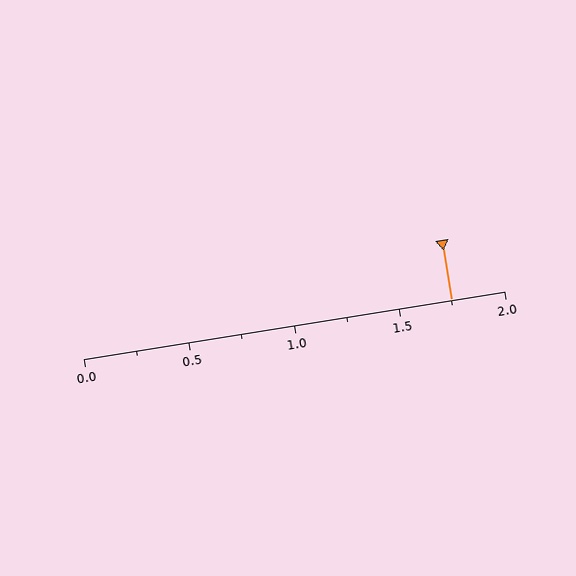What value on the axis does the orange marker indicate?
The marker indicates approximately 1.75.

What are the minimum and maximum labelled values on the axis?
The axis runs from 0.0 to 2.0.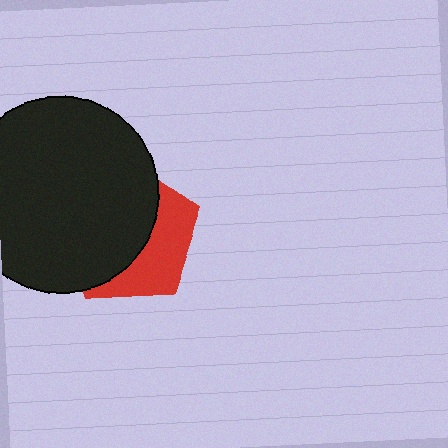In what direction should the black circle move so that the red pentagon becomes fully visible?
The black circle should move left. That is the shortest direction to clear the overlap and leave the red pentagon fully visible.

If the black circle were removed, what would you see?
You would see the complete red pentagon.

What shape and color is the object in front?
The object in front is a black circle.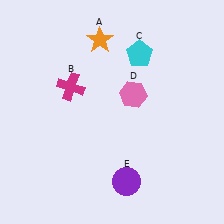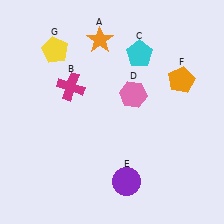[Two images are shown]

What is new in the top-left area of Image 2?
A yellow pentagon (G) was added in the top-left area of Image 2.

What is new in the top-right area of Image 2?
An orange pentagon (F) was added in the top-right area of Image 2.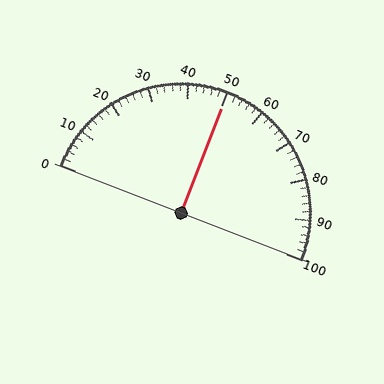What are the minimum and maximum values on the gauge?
The gauge ranges from 0 to 100.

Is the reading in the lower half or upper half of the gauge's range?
The reading is in the upper half of the range (0 to 100).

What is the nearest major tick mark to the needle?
The nearest major tick mark is 50.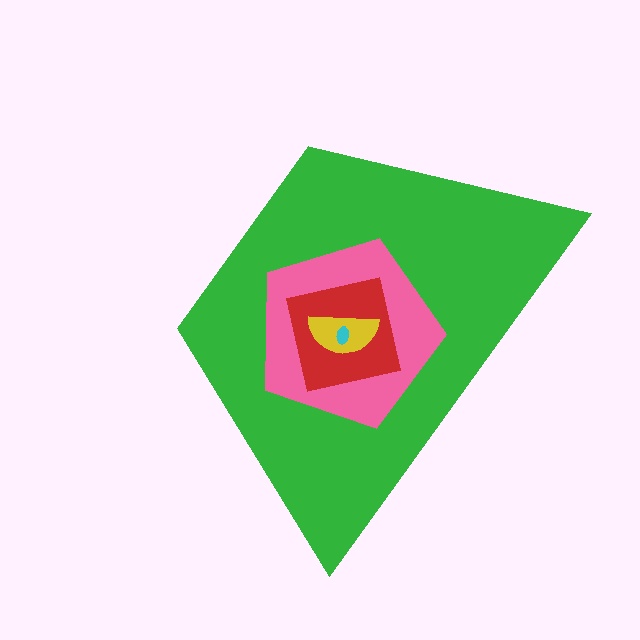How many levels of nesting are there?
5.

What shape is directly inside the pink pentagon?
The red square.